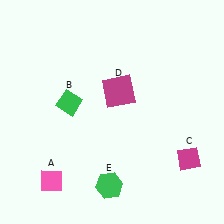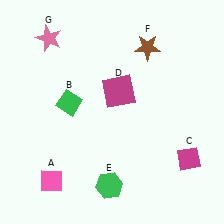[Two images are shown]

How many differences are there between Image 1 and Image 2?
There are 2 differences between the two images.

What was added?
A brown star (F), a pink star (G) were added in Image 2.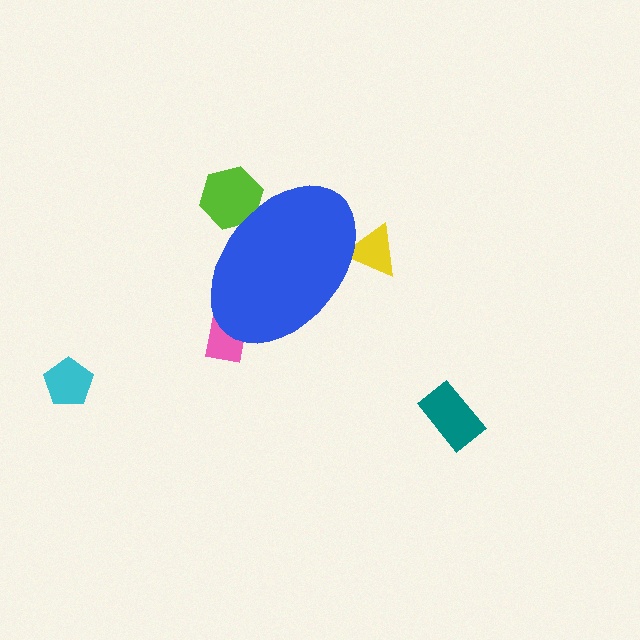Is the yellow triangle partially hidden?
Yes, the yellow triangle is partially hidden behind the blue ellipse.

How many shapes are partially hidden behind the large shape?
3 shapes are partially hidden.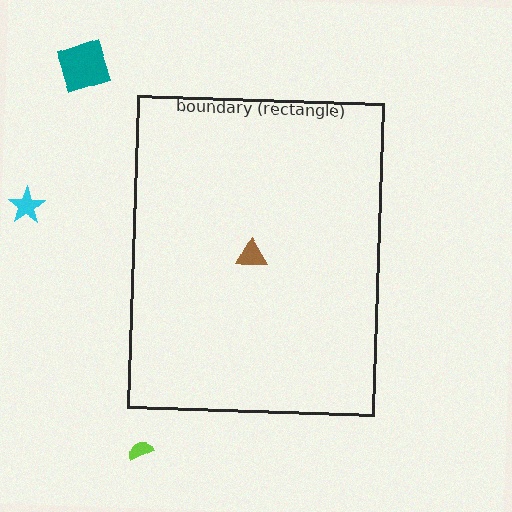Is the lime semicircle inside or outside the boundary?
Outside.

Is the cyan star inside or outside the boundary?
Outside.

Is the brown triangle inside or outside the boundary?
Inside.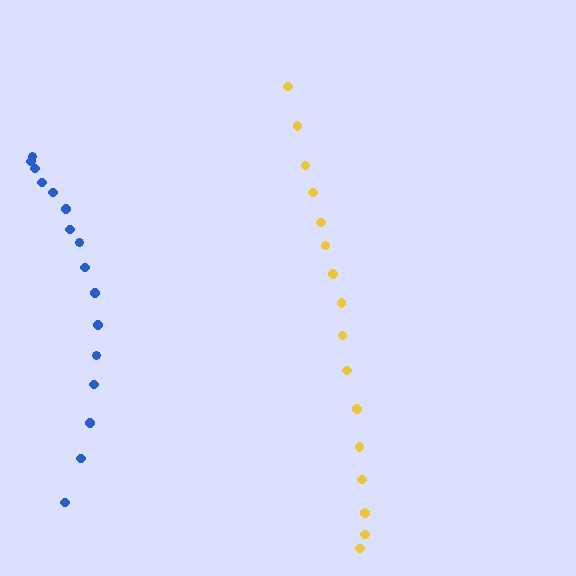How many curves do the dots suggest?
There are 2 distinct paths.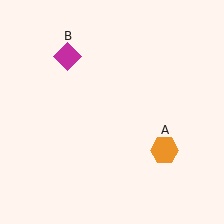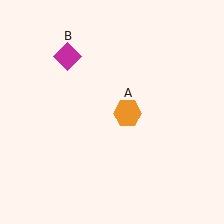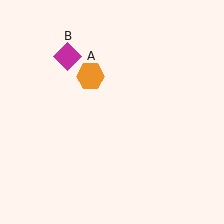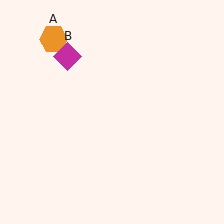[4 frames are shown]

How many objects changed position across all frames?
1 object changed position: orange hexagon (object A).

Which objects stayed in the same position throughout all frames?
Magenta diamond (object B) remained stationary.